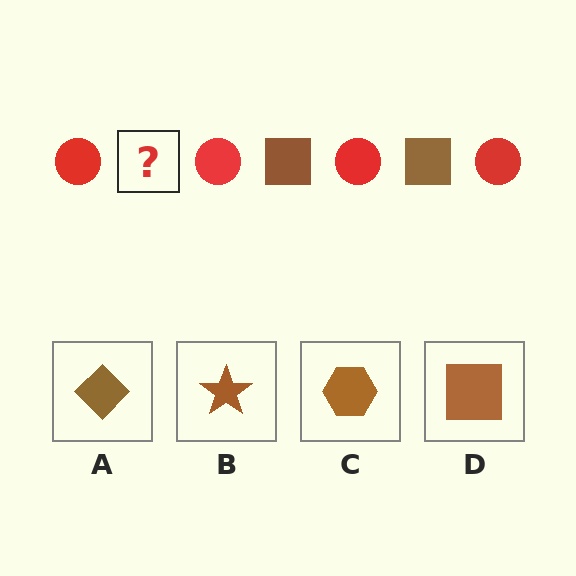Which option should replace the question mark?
Option D.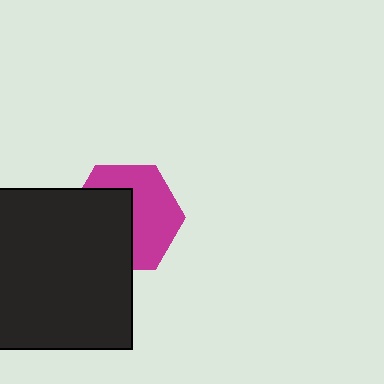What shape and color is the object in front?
The object in front is a black square.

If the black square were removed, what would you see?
You would see the complete magenta hexagon.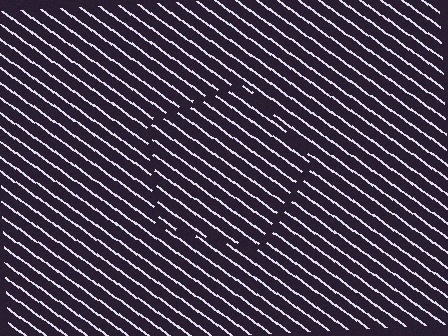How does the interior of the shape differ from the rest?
The interior of the shape contains the same grating, shifted by half a period — the contour is defined by the phase discontinuity where line-ends from the inner and outer gratings abut.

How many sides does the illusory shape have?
5 sides — the line-ends trace a pentagon.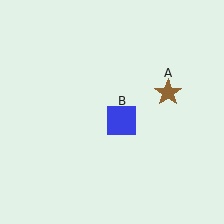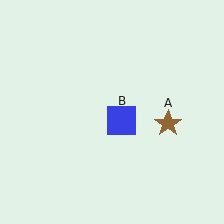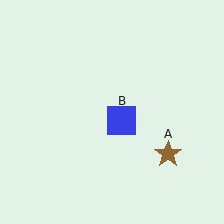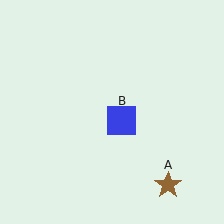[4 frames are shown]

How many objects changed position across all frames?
1 object changed position: brown star (object A).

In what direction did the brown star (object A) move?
The brown star (object A) moved down.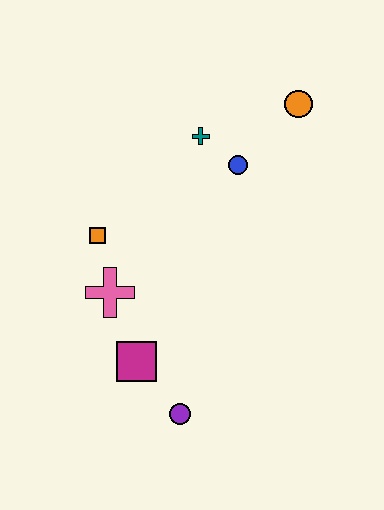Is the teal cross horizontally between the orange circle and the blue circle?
No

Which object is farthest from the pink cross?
The orange circle is farthest from the pink cross.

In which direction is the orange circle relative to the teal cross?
The orange circle is to the right of the teal cross.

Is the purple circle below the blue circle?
Yes